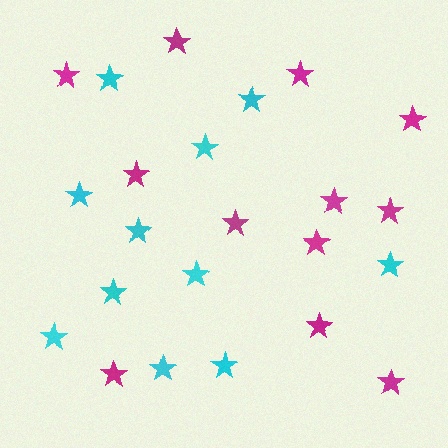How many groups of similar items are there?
There are 2 groups: one group of cyan stars (11) and one group of magenta stars (12).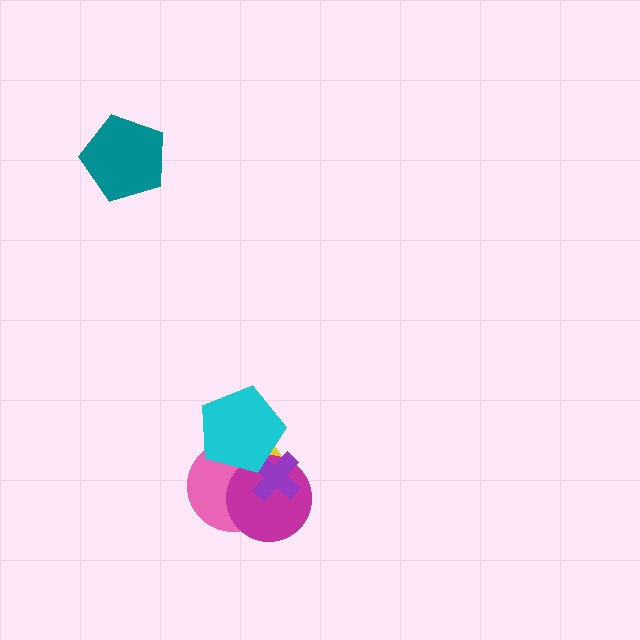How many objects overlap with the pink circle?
4 objects overlap with the pink circle.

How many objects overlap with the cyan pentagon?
4 objects overlap with the cyan pentagon.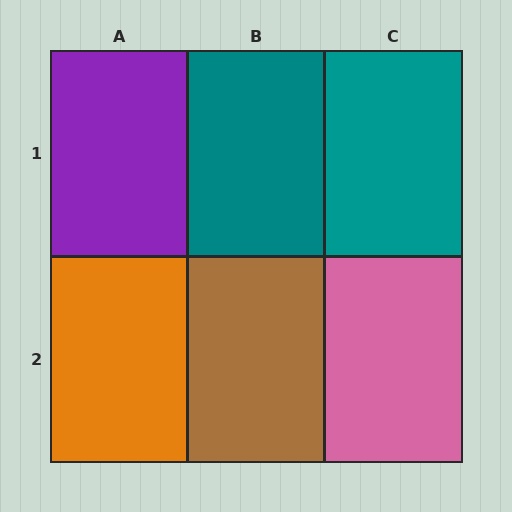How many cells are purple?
1 cell is purple.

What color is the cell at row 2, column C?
Pink.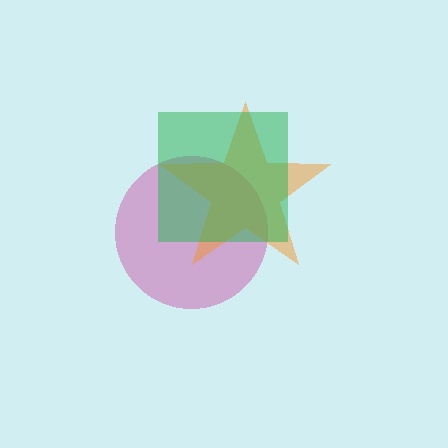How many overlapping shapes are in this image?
There are 3 overlapping shapes in the image.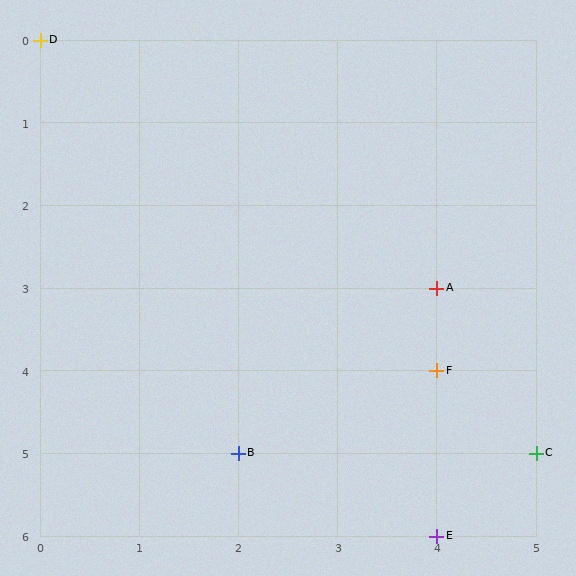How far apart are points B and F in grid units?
Points B and F are 2 columns and 1 row apart (about 2.2 grid units diagonally).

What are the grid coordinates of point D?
Point D is at grid coordinates (0, 0).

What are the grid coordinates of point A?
Point A is at grid coordinates (4, 3).